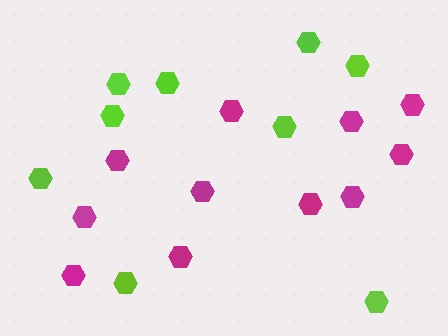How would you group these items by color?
There are 2 groups: one group of lime hexagons (9) and one group of magenta hexagons (11).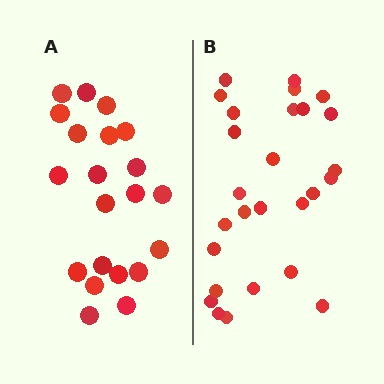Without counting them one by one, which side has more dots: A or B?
Region B (the right region) has more dots.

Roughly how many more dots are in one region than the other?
Region B has about 6 more dots than region A.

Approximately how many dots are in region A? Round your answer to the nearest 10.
About 20 dots. (The exact count is 21, which rounds to 20.)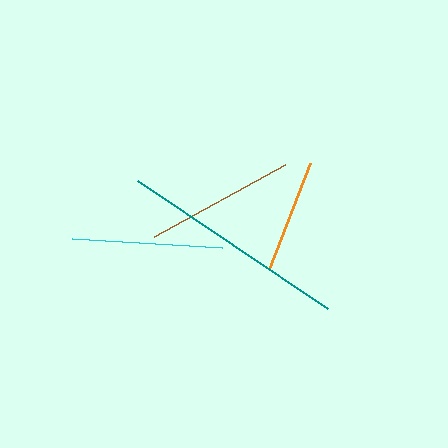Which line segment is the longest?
The teal line is the longest at approximately 230 pixels.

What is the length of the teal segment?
The teal segment is approximately 230 pixels long.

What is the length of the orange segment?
The orange segment is approximately 114 pixels long.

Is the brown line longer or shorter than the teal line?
The teal line is longer than the brown line.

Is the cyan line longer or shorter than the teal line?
The teal line is longer than the cyan line.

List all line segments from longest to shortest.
From longest to shortest: teal, cyan, brown, orange.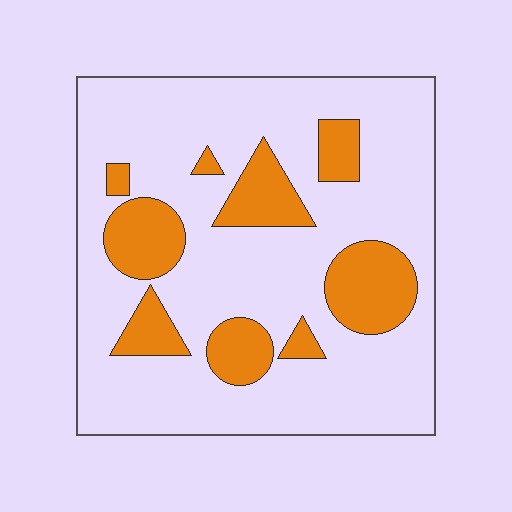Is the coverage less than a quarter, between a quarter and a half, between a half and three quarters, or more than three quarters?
Less than a quarter.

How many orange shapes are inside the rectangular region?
9.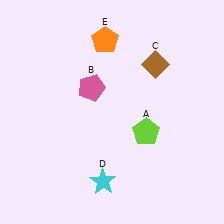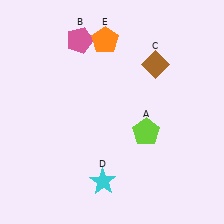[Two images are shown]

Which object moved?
The pink pentagon (B) moved up.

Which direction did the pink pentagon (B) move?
The pink pentagon (B) moved up.